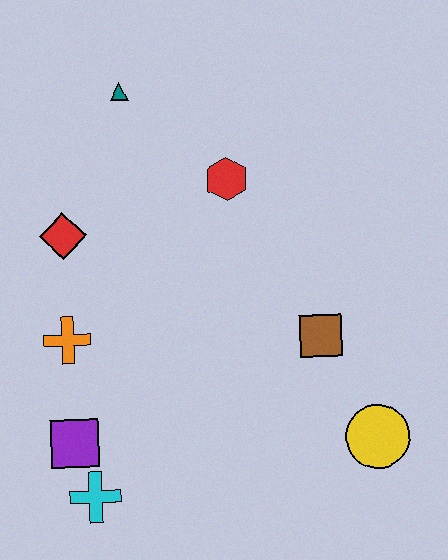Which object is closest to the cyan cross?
The purple square is closest to the cyan cross.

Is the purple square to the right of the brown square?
No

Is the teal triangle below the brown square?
No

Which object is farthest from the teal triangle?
The yellow circle is farthest from the teal triangle.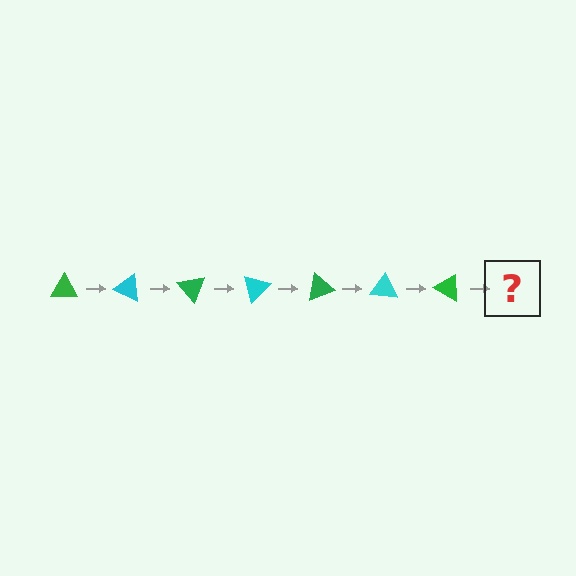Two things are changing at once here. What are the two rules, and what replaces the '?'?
The two rules are that it rotates 25 degrees each step and the color cycles through green and cyan. The '?' should be a cyan triangle, rotated 175 degrees from the start.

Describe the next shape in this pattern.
It should be a cyan triangle, rotated 175 degrees from the start.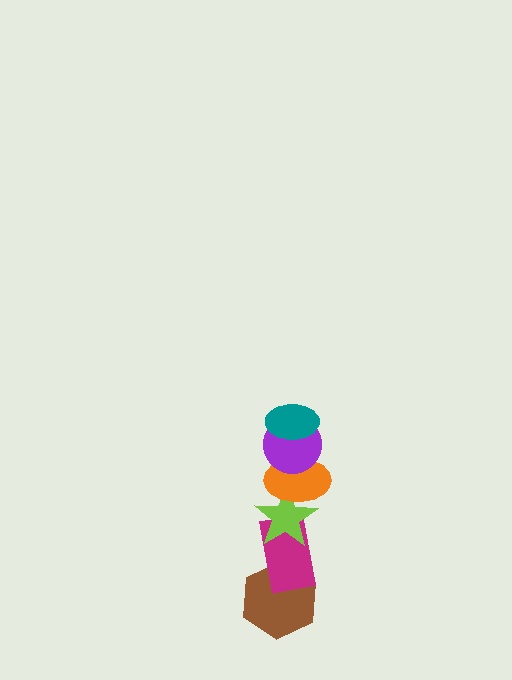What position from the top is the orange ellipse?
The orange ellipse is 3rd from the top.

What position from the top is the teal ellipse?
The teal ellipse is 1st from the top.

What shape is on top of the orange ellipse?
The purple circle is on top of the orange ellipse.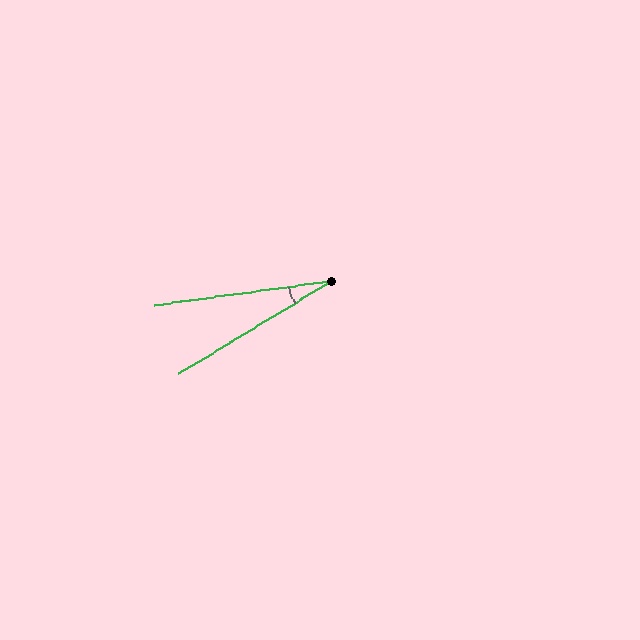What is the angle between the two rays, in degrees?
Approximately 24 degrees.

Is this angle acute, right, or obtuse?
It is acute.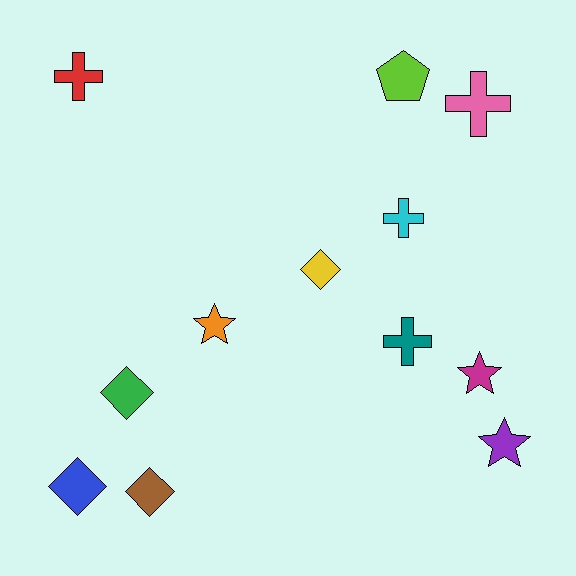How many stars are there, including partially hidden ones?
There are 3 stars.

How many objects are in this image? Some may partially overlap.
There are 12 objects.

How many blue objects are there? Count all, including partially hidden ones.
There is 1 blue object.